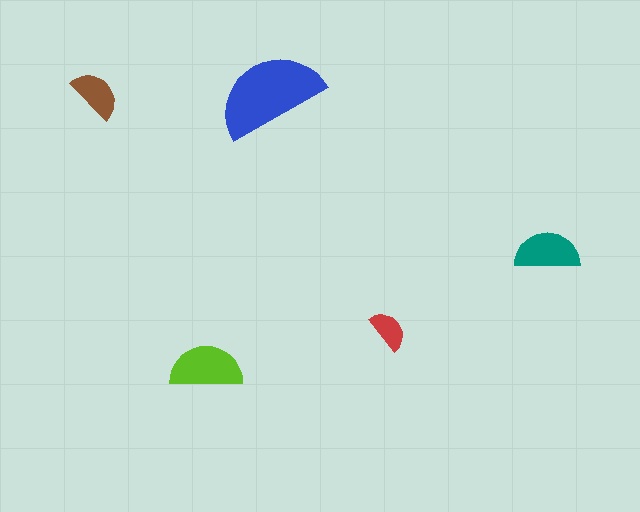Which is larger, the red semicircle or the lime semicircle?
The lime one.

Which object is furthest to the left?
The brown semicircle is leftmost.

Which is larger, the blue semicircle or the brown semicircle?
The blue one.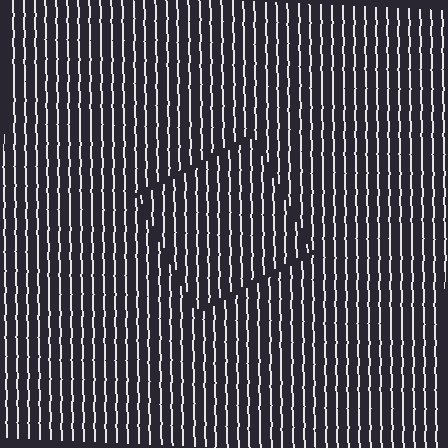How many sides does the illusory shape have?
4 sides — the line-ends trace a square.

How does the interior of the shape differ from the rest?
The interior of the shape contains the same grating, shifted by half a period — the contour is defined by the phase discontinuity where line-ends from the inner and outer gratings abut.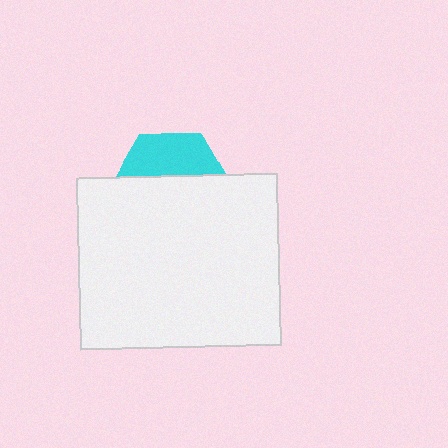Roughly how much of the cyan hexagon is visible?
A small part of it is visible (roughly 36%).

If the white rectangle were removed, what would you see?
You would see the complete cyan hexagon.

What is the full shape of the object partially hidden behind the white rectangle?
The partially hidden object is a cyan hexagon.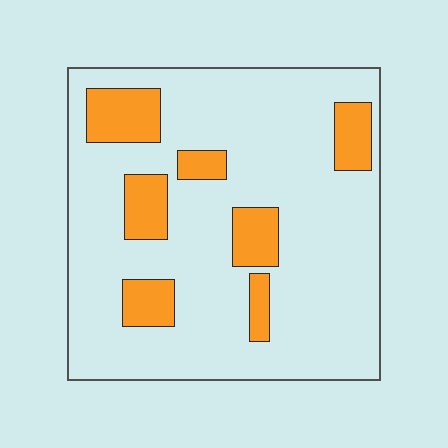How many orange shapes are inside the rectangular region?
7.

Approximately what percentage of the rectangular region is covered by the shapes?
Approximately 20%.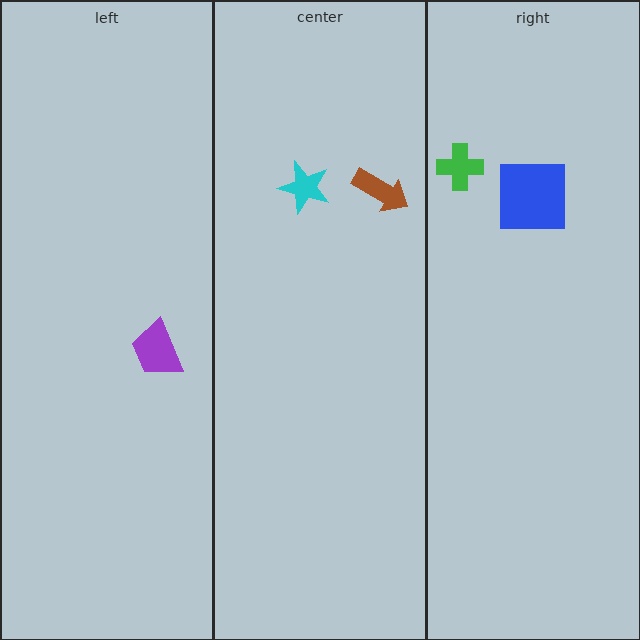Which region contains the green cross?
The right region.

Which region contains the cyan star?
The center region.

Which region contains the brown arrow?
The center region.